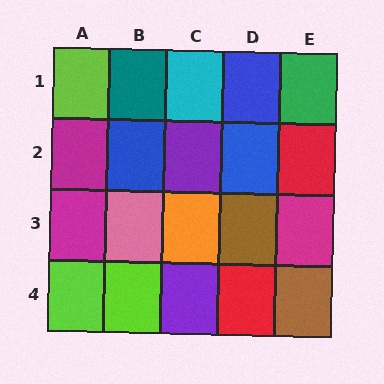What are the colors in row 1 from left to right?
Lime, teal, cyan, blue, green.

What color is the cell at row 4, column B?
Lime.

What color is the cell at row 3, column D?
Brown.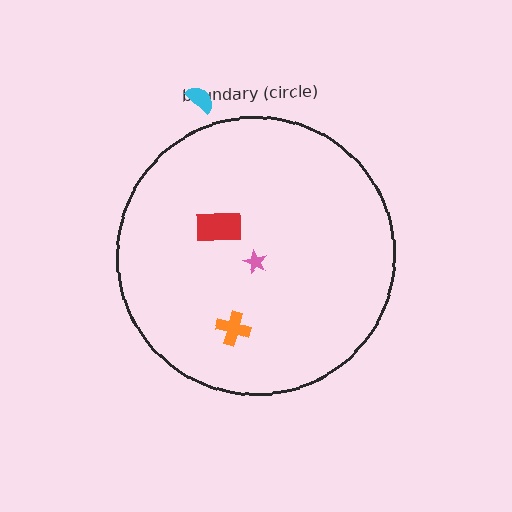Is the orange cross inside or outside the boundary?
Inside.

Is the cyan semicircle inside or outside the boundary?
Outside.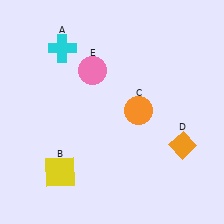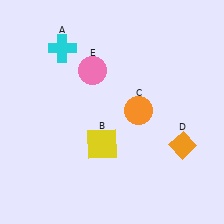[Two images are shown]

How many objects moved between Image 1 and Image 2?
1 object moved between the two images.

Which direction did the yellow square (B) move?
The yellow square (B) moved right.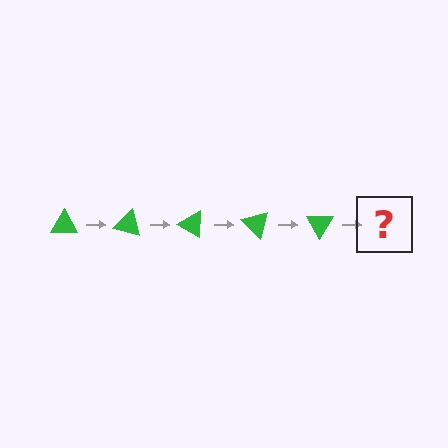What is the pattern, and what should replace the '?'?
The pattern is that the triangle rotates 15 degrees each step. The '?' should be a green triangle rotated 75 degrees.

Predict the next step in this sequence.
The next step is a green triangle rotated 75 degrees.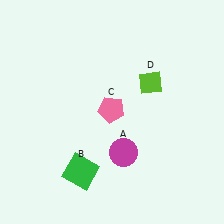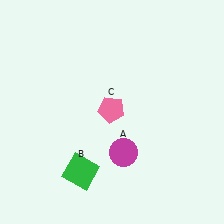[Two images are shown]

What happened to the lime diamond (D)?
The lime diamond (D) was removed in Image 2. It was in the top-right area of Image 1.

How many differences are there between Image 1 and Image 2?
There is 1 difference between the two images.